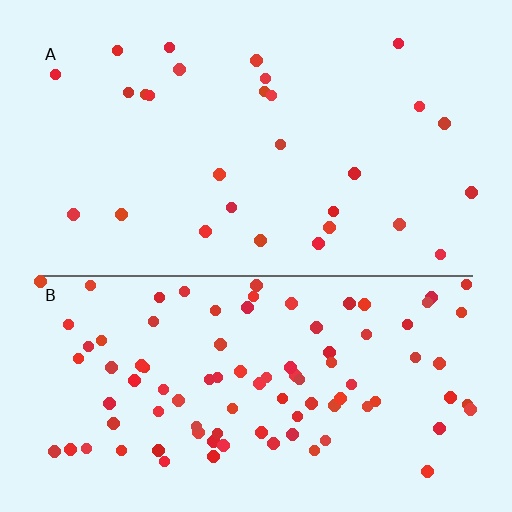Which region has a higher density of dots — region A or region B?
B (the bottom).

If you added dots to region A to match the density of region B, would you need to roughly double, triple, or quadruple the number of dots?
Approximately triple.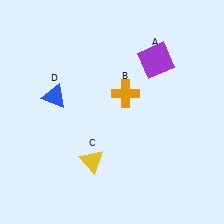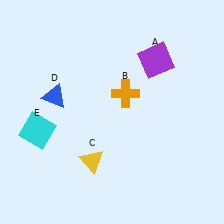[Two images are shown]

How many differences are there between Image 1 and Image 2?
There is 1 difference between the two images.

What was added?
A cyan square (E) was added in Image 2.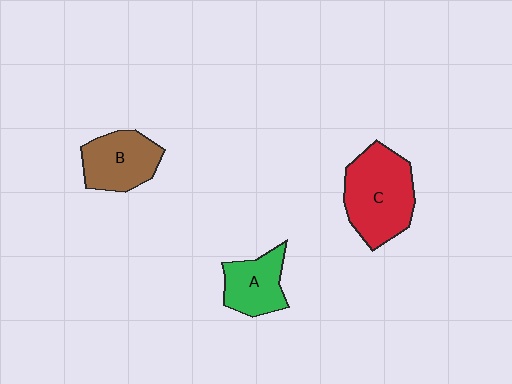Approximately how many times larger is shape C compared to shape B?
Approximately 1.4 times.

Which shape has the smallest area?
Shape A (green).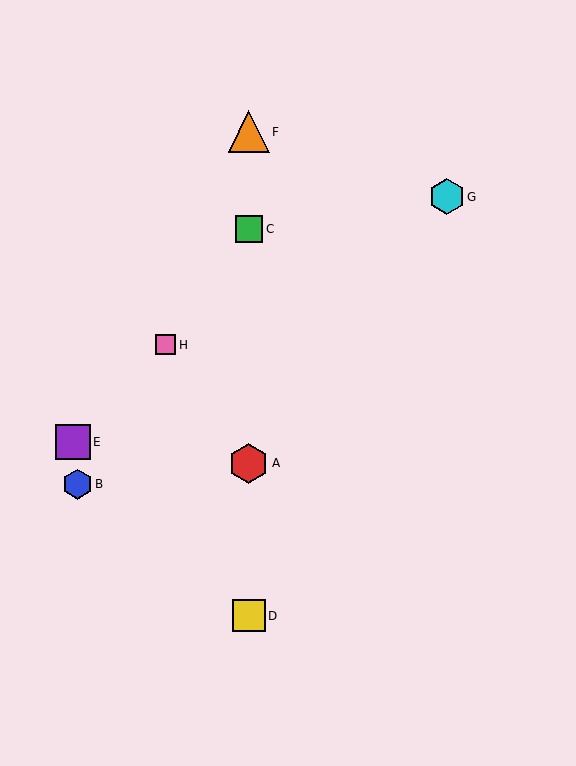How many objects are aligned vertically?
4 objects (A, C, D, F) are aligned vertically.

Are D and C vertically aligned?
Yes, both are at x≈249.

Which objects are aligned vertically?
Objects A, C, D, F are aligned vertically.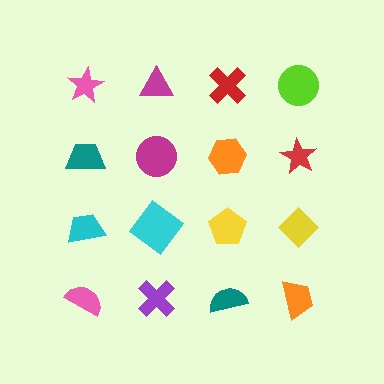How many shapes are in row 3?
4 shapes.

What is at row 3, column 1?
A cyan trapezoid.